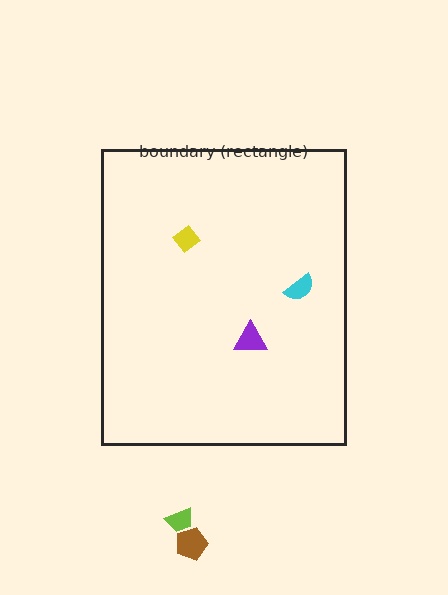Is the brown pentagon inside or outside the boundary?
Outside.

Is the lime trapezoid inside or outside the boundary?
Outside.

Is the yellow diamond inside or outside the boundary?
Inside.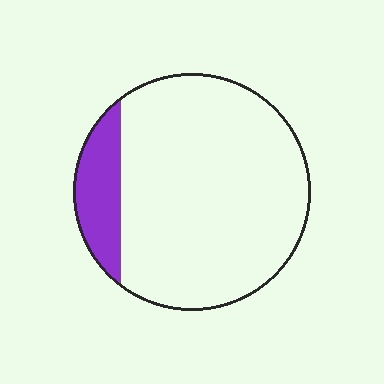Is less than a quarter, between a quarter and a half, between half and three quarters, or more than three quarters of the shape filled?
Less than a quarter.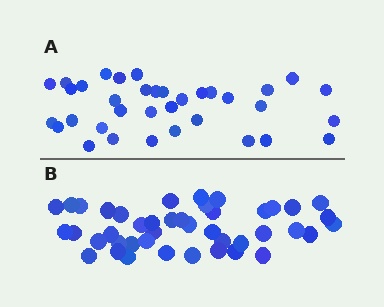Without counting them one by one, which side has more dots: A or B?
Region B (the bottom region) has more dots.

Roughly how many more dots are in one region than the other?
Region B has roughly 8 or so more dots than region A.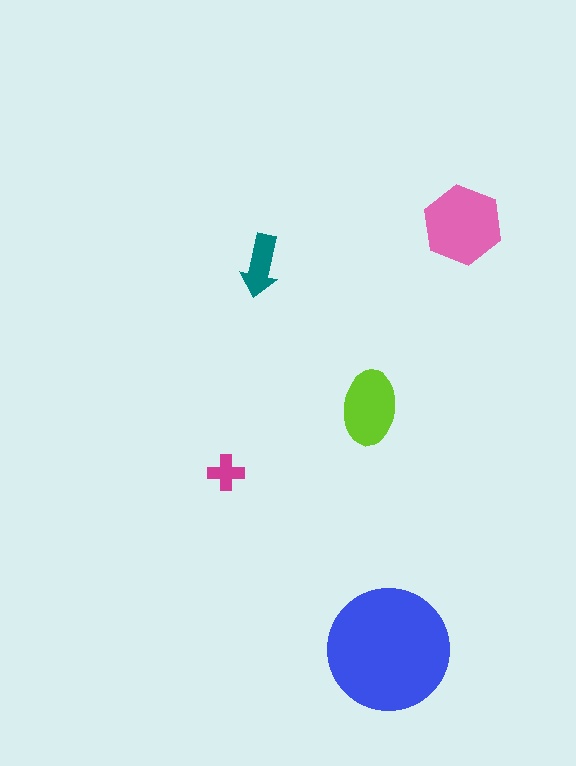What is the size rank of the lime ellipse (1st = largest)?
3rd.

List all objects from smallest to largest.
The magenta cross, the teal arrow, the lime ellipse, the pink hexagon, the blue circle.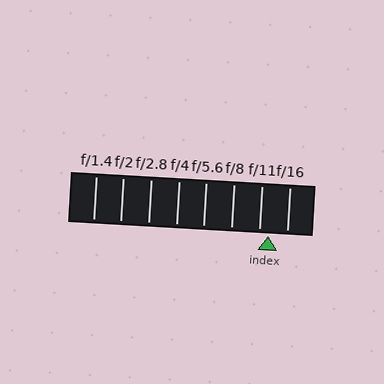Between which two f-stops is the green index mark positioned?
The index mark is between f/11 and f/16.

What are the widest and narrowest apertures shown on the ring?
The widest aperture shown is f/1.4 and the narrowest is f/16.